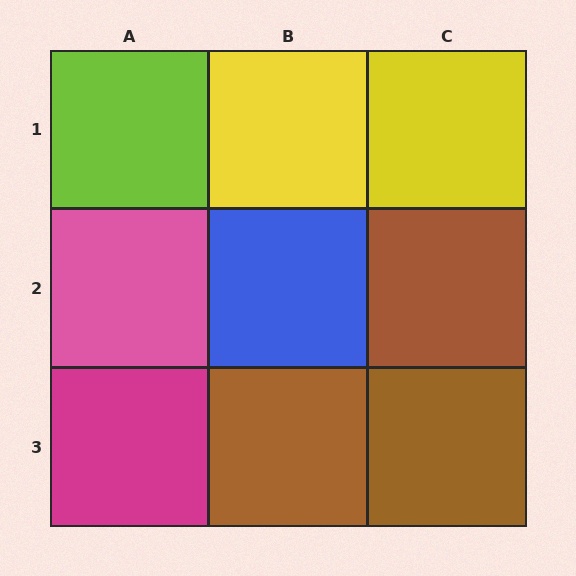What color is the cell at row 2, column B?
Blue.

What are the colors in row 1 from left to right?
Lime, yellow, yellow.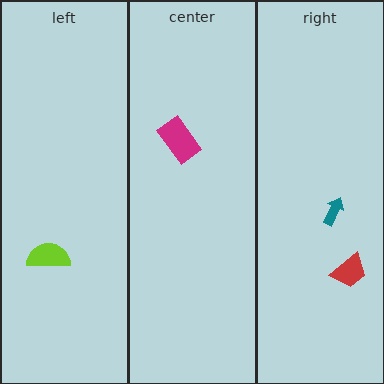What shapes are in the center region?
The magenta rectangle.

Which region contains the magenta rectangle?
The center region.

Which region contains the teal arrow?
The right region.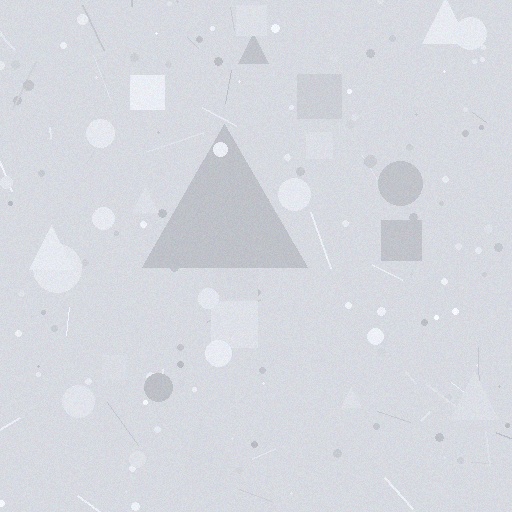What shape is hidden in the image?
A triangle is hidden in the image.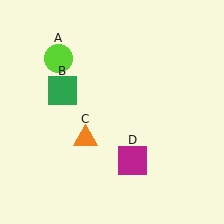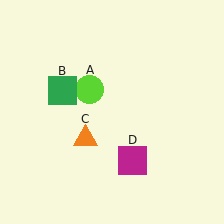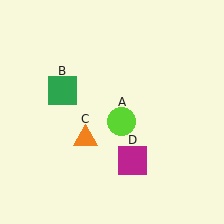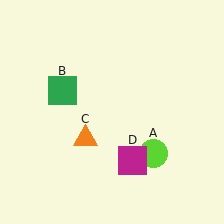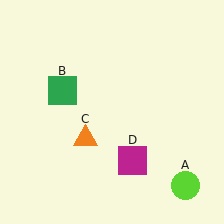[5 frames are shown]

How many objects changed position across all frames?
1 object changed position: lime circle (object A).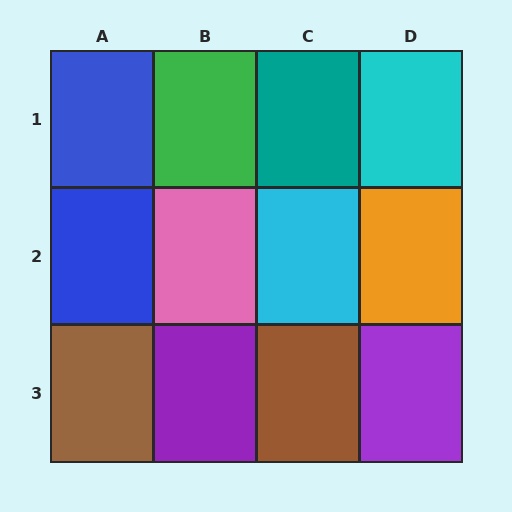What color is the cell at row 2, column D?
Orange.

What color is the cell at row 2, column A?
Blue.